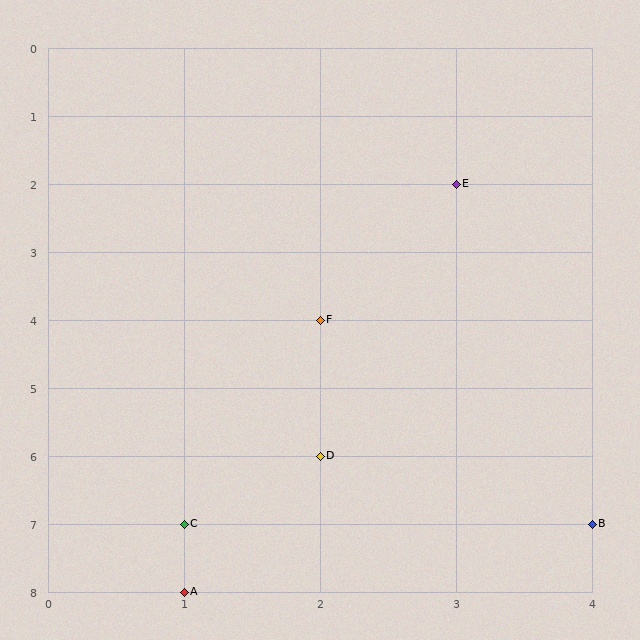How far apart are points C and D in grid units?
Points C and D are 1 column and 1 row apart (about 1.4 grid units diagonally).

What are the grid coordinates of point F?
Point F is at grid coordinates (2, 4).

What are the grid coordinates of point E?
Point E is at grid coordinates (3, 2).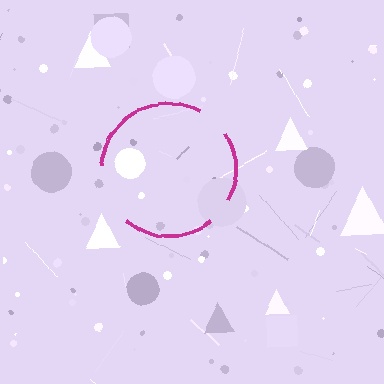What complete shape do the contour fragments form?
The contour fragments form a circle.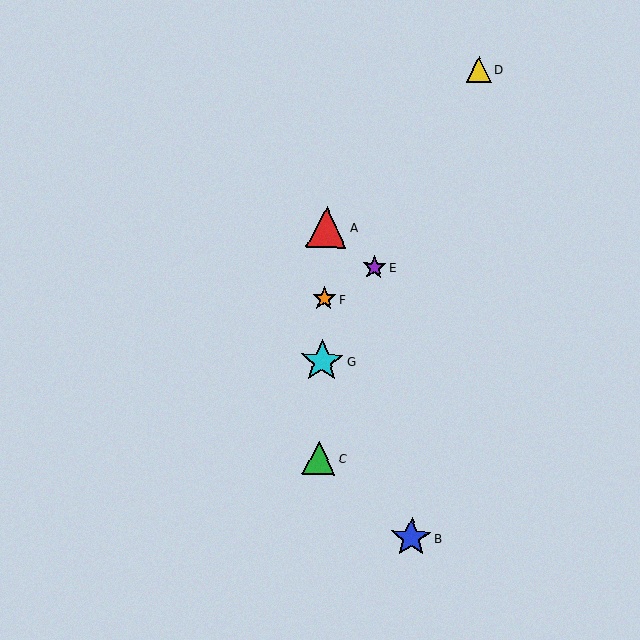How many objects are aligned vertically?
4 objects (A, C, F, G) are aligned vertically.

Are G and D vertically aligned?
No, G is at x≈322 and D is at x≈479.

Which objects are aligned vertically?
Objects A, C, F, G are aligned vertically.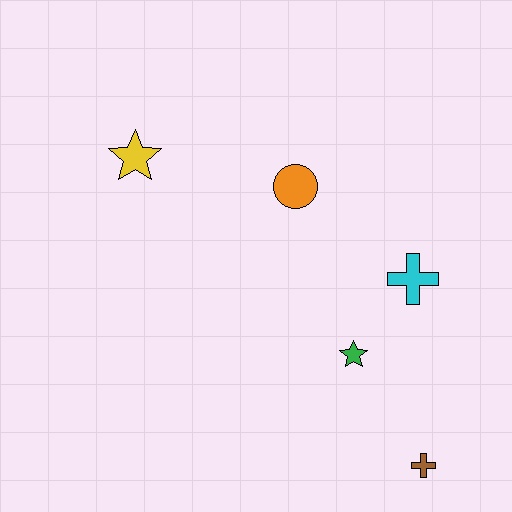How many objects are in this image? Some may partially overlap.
There are 5 objects.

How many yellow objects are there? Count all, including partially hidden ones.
There is 1 yellow object.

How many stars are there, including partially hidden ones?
There are 2 stars.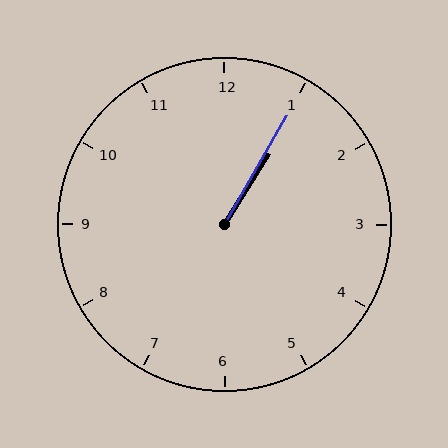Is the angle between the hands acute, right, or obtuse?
It is acute.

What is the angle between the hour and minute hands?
Approximately 2 degrees.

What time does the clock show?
1:05.